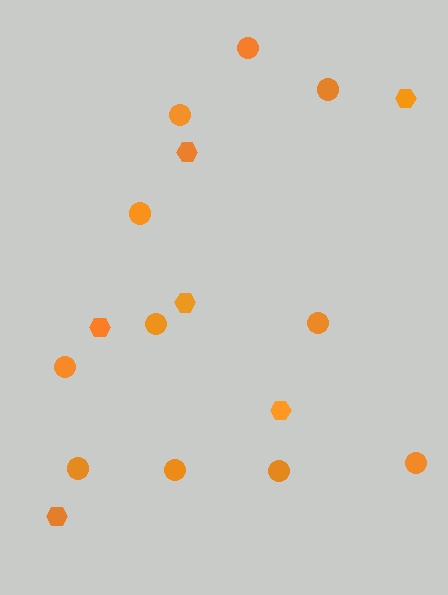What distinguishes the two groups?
There are 2 groups: one group of hexagons (6) and one group of circles (11).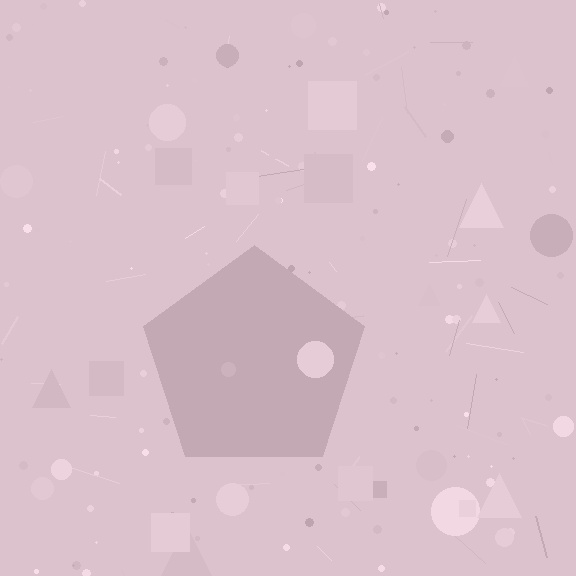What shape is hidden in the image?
A pentagon is hidden in the image.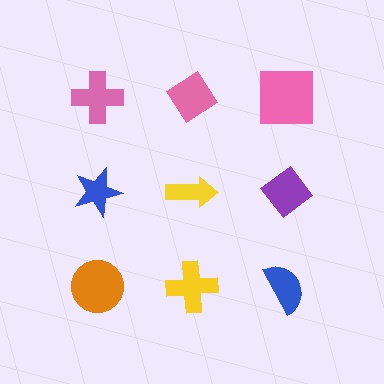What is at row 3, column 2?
A yellow cross.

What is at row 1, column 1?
A pink cross.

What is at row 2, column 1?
A blue star.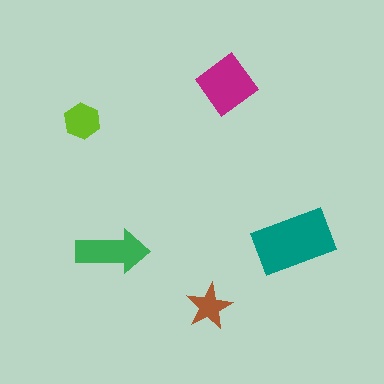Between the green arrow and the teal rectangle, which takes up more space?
The teal rectangle.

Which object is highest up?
The magenta diamond is topmost.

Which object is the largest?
The teal rectangle.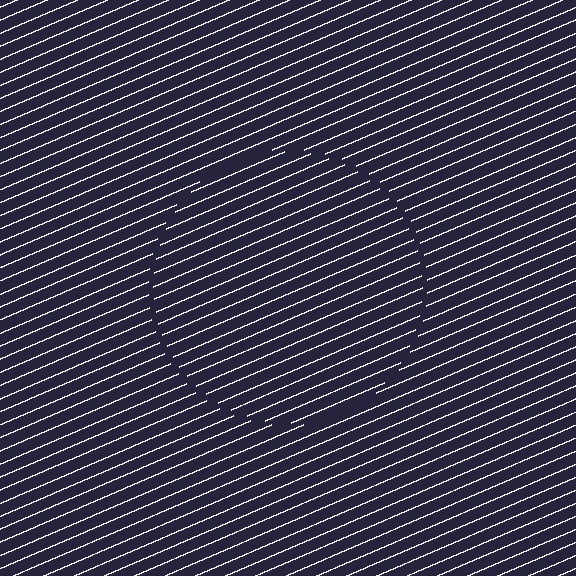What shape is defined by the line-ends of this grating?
An illusory circle. The interior of the shape contains the same grating, shifted by half a period — the contour is defined by the phase discontinuity where line-ends from the inner and outer gratings abut.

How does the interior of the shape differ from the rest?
The interior of the shape contains the same grating, shifted by half a period — the contour is defined by the phase discontinuity where line-ends from the inner and outer gratings abut.